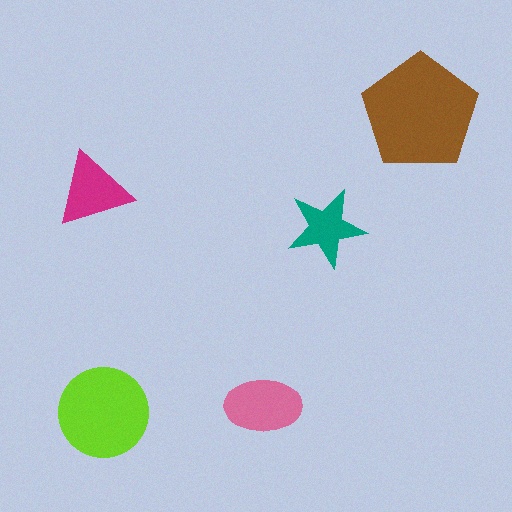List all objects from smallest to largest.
The teal star, the magenta triangle, the pink ellipse, the lime circle, the brown pentagon.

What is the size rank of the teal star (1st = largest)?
5th.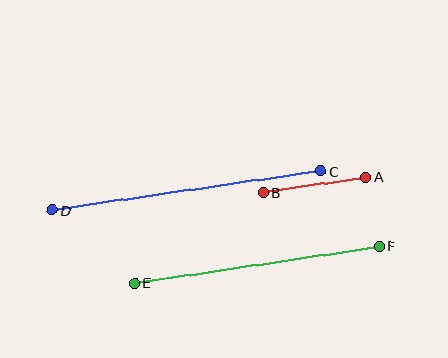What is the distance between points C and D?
The distance is approximately 272 pixels.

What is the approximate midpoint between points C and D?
The midpoint is at approximately (187, 191) pixels.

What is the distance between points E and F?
The distance is approximately 247 pixels.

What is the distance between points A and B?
The distance is approximately 104 pixels.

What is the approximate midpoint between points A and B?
The midpoint is at approximately (314, 185) pixels.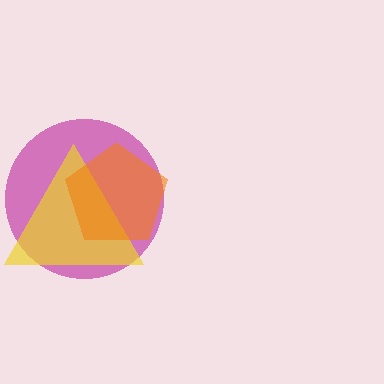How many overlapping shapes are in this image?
There are 3 overlapping shapes in the image.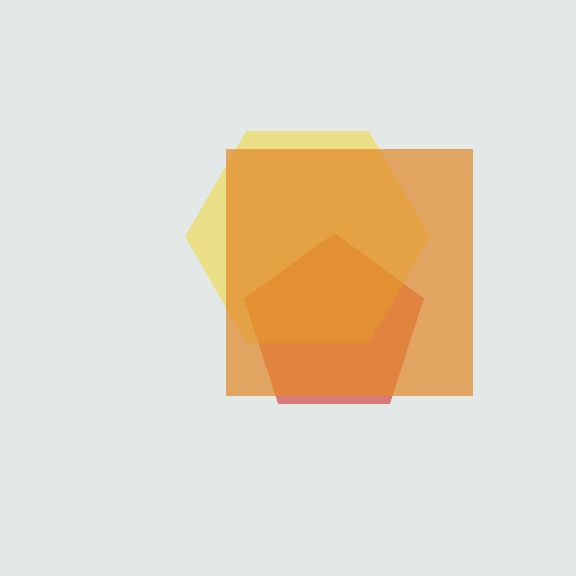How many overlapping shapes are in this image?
There are 3 overlapping shapes in the image.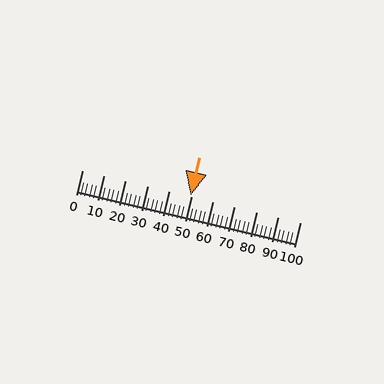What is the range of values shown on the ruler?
The ruler shows values from 0 to 100.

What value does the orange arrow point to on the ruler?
The orange arrow points to approximately 50.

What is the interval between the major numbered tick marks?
The major tick marks are spaced 10 units apart.